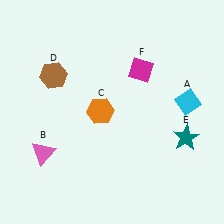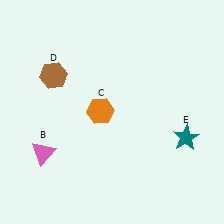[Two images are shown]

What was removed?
The cyan diamond (A), the magenta diamond (F) were removed in Image 2.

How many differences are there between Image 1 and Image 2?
There are 2 differences between the two images.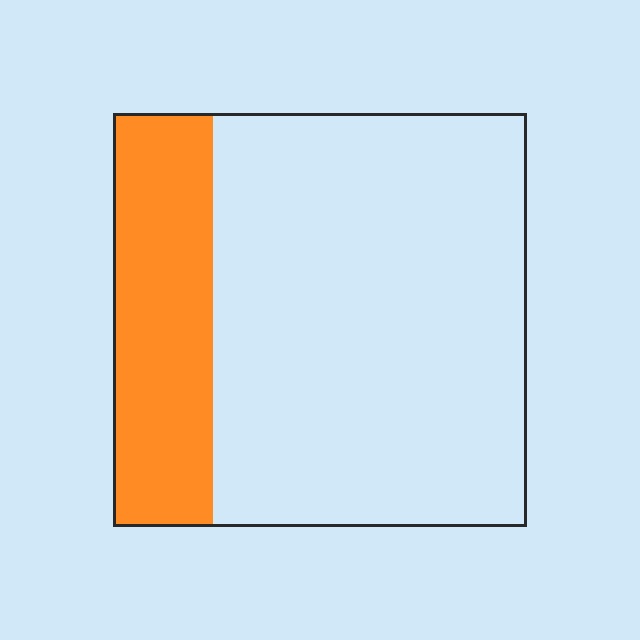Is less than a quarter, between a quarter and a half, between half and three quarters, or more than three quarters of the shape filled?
Less than a quarter.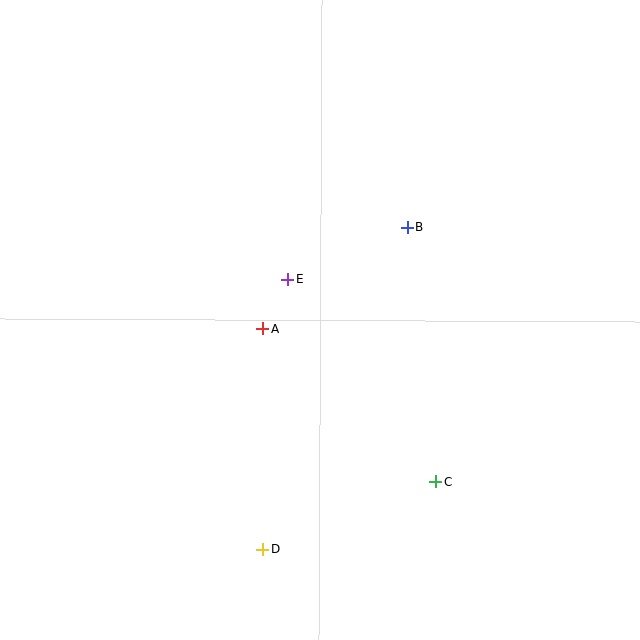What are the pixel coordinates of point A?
Point A is at (263, 329).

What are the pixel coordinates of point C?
Point C is at (436, 481).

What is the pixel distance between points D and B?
The distance between D and B is 353 pixels.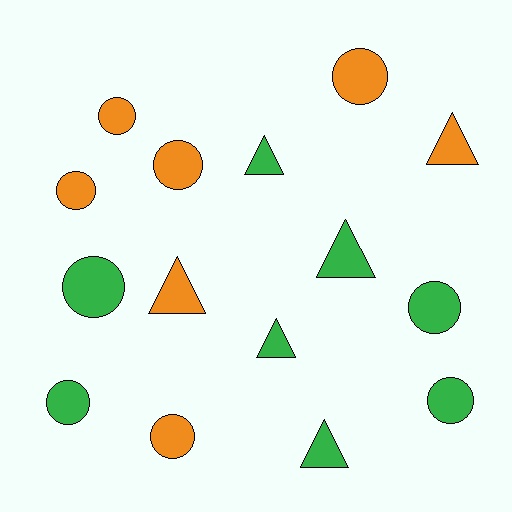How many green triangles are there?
There are 4 green triangles.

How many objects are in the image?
There are 15 objects.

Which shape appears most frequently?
Circle, with 9 objects.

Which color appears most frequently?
Green, with 8 objects.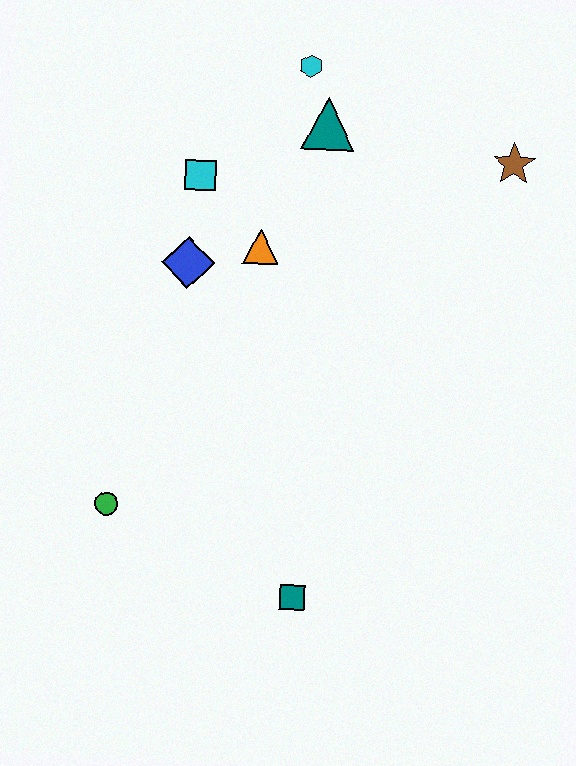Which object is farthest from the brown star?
The green circle is farthest from the brown star.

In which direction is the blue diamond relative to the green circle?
The blue diamond is above the green circle.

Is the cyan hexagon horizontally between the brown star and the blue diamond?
Yes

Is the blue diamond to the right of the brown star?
No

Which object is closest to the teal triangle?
The cyan hexagon is closest to the teal triangle.